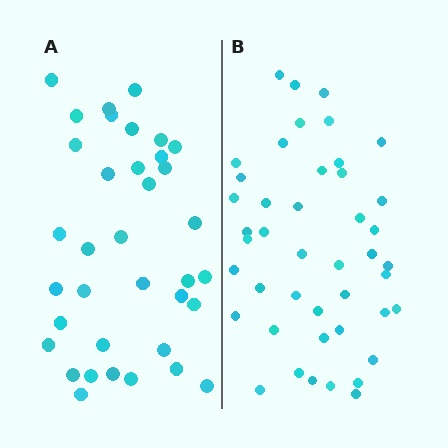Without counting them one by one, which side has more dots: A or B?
Region B (the right region) has more dots.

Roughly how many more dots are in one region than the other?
Region B has roughly 8 or so more dots than region A.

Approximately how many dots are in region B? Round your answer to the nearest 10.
About 40 dots. (The exact count is 44, which rounds to 40.)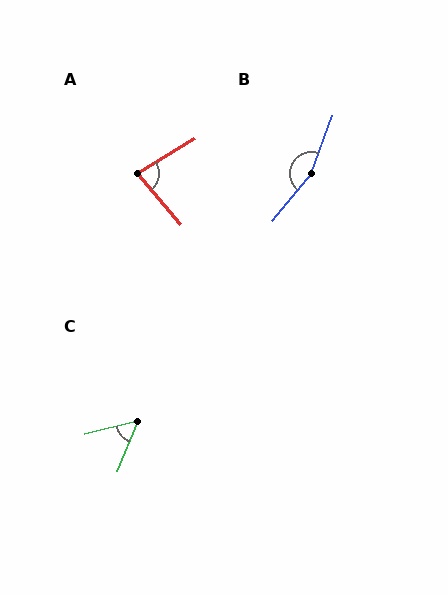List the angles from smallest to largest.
C (54°), A (80°), B (160°).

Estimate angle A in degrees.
Approximately 80 degrees.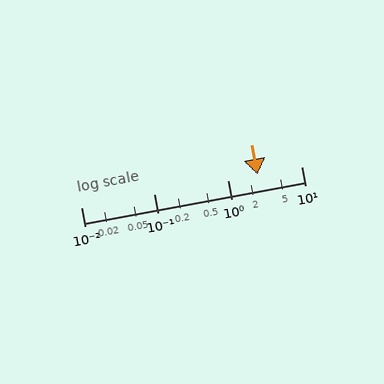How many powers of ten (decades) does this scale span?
The scale spans 3 decades, from 0.01 to 10.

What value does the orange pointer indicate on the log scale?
The pointer indicates approximately 2.5.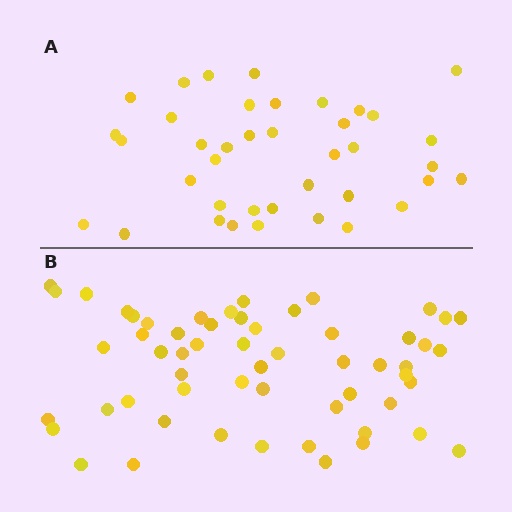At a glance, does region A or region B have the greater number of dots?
Region B (the bottom region) has more dots.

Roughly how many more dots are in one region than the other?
Region B has approximately 20 more dots than region A.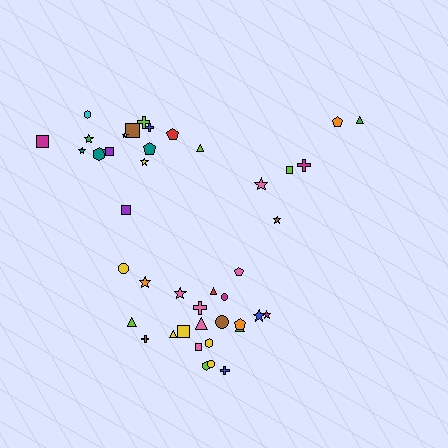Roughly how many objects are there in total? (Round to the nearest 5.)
Roughly 45 objects in total.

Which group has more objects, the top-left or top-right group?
The top-left group.